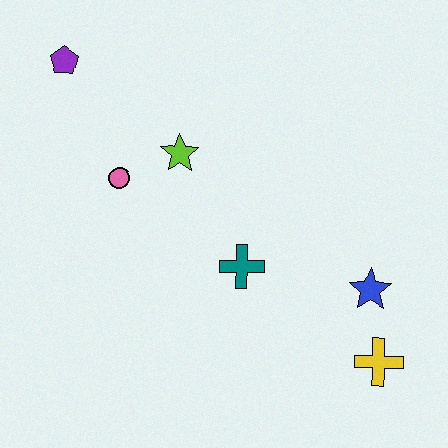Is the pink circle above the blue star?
Yes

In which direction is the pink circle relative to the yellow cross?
The pink circle is to the left of the yellow cross.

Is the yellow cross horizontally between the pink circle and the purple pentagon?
No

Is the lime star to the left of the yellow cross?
Yes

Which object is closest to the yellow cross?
The blue star is closest to the yellow cross.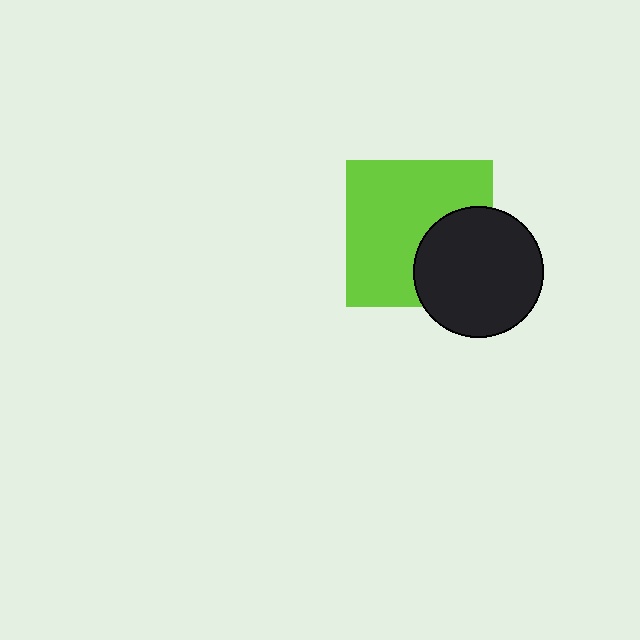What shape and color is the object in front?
The object in front is a black circle.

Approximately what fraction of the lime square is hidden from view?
Roughly 32% of the lime square is hidden behind the black circle.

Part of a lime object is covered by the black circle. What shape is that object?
It is a square.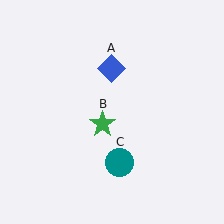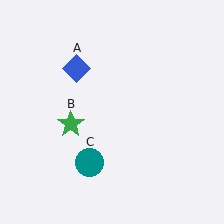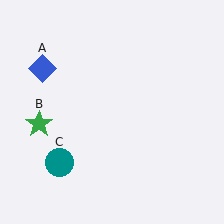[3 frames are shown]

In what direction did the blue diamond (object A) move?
The blue diamond (object A) moved left.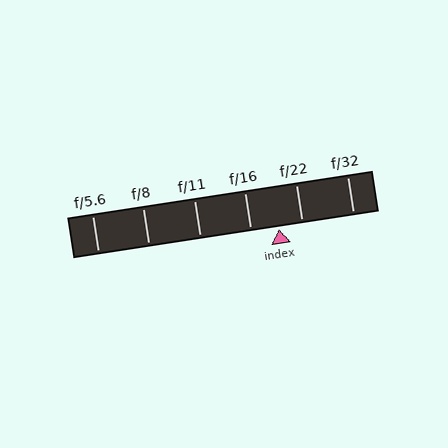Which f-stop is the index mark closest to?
The index mark is closest to f/22.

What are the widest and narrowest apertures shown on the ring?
The widest aperture shown is f/5.6 and the narrowest is f/32.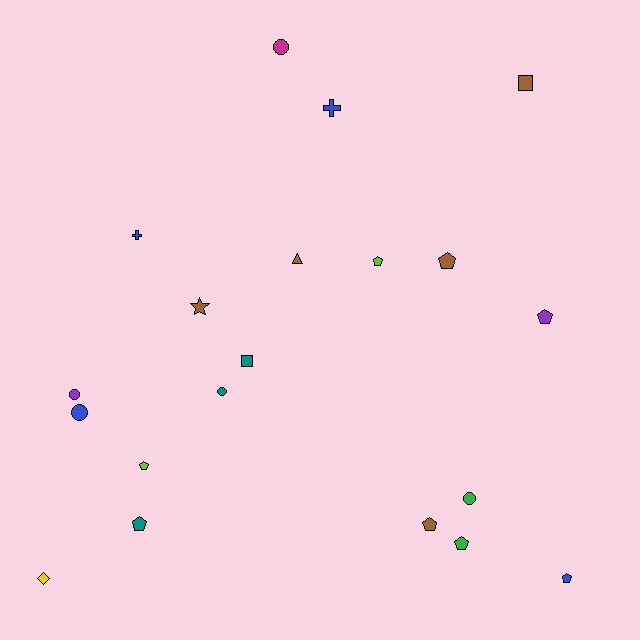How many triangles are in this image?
There is 1 triangle.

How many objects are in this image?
There are 20 objects.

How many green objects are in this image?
There are 2 green objects.